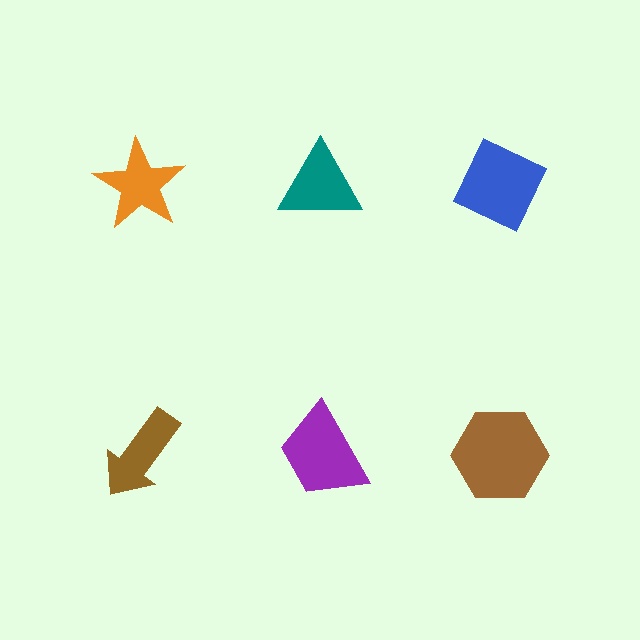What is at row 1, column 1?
An orange star.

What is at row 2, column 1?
A brown arrow.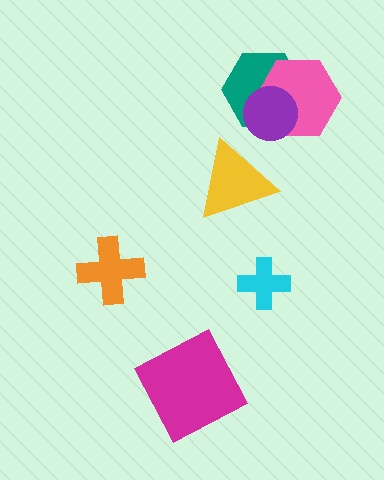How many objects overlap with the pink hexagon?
2 objects overlap with the pink hexagon.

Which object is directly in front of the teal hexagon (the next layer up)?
The pink hexagon is directly in front of the teal hexagon.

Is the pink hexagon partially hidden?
Yes, it is partially covered by another shape.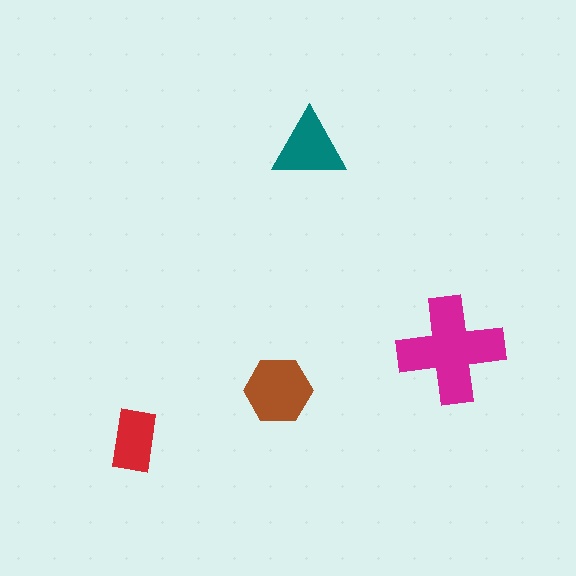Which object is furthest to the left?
The red rectangle is leftmost.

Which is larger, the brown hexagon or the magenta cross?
The magenta cross.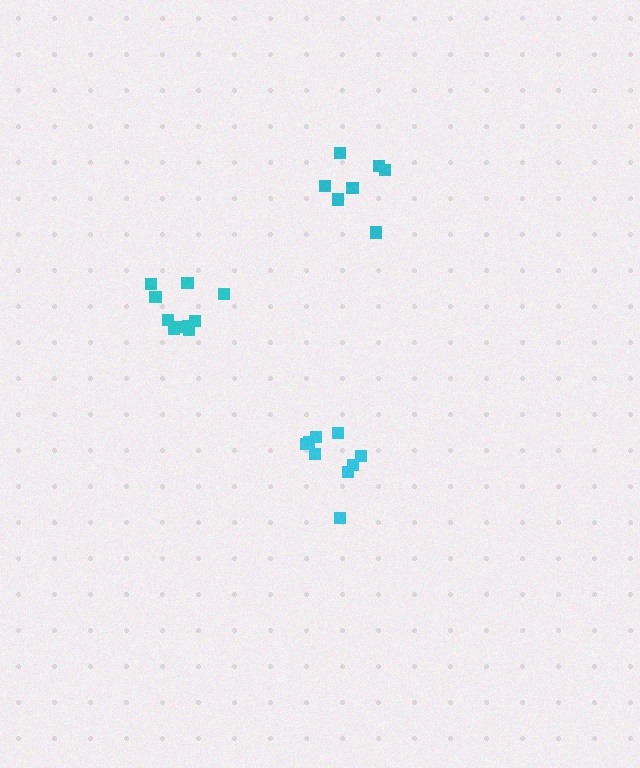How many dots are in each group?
Group 1: 9 dots, Group 2: 7 dots, Group 3: 10 dots (26 total).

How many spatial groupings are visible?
There are 3 spatial groupings.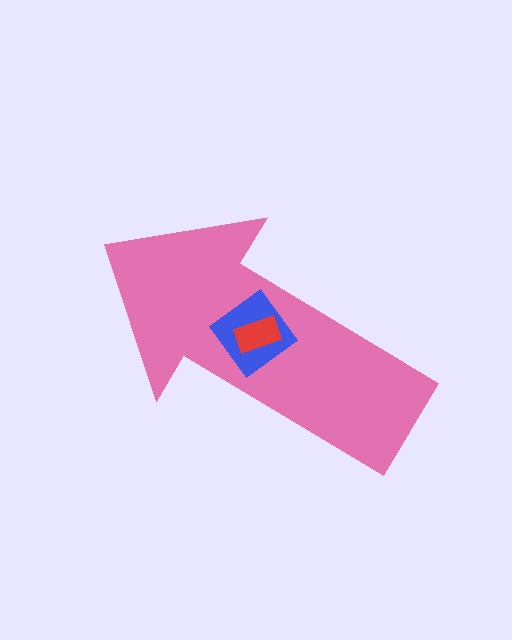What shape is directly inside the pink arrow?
The blue diamond.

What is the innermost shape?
The red rectangle.